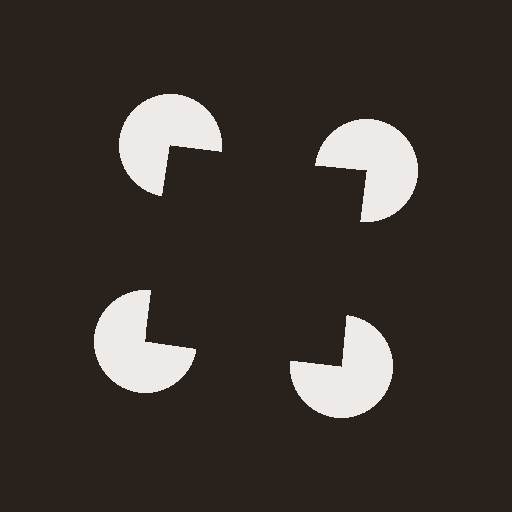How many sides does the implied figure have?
4 sides.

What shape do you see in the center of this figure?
An illusory square — its edges are inferred from the aligned wedge cuts in the pac-man discs, not physically drawn.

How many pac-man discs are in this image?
There are 4 — one at each vertex of the illusory square.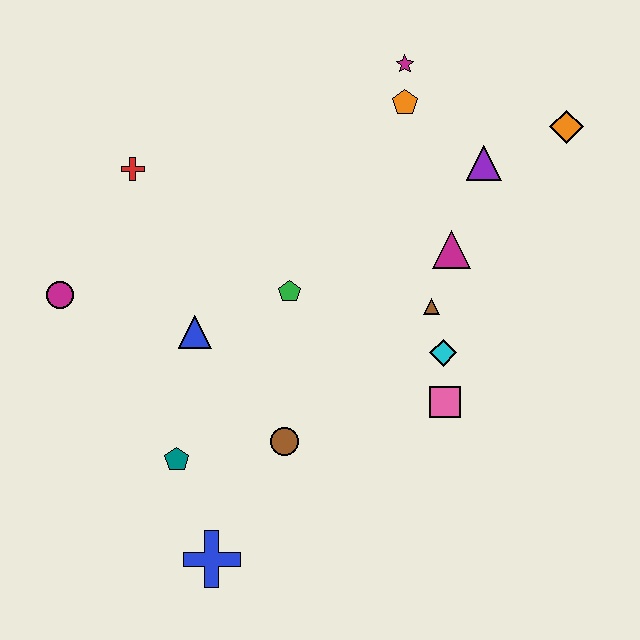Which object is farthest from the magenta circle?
The orange diamond is farthest from the magenta circle.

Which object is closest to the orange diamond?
The purple triangle is closest to the orange diamond.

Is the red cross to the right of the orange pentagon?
No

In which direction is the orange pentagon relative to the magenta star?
The orange pentagon is below the magenta star.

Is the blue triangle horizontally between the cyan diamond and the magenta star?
No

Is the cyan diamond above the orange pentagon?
No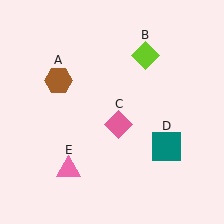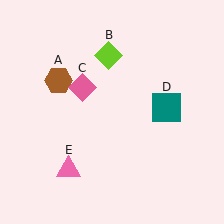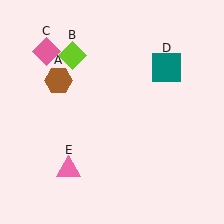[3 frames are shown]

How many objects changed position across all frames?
3 objects changed position: lime diamond (object B), pink diamond (object C), teal square (object D).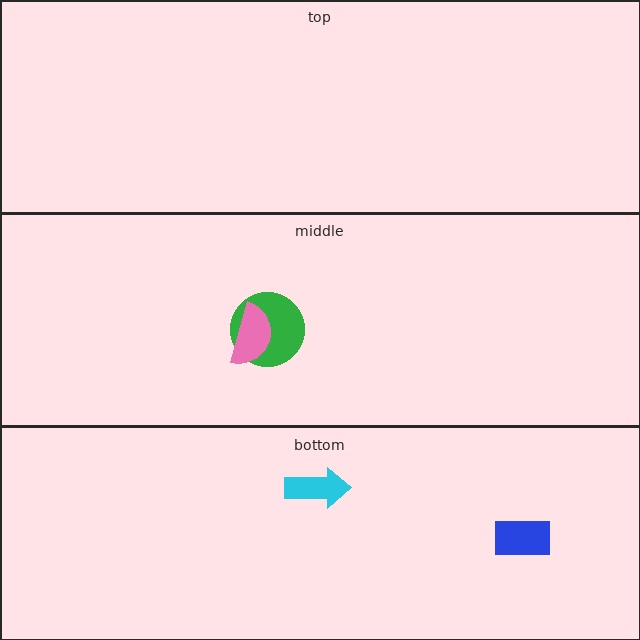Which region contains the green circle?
The middle region.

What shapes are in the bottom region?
The blue rectangle, the cyan arrow.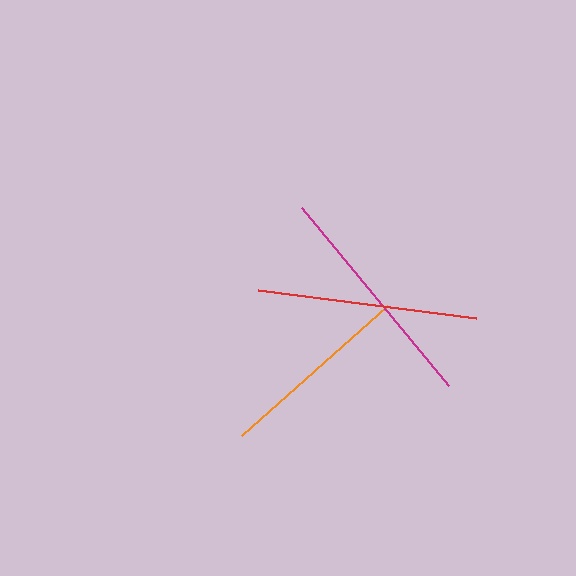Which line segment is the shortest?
The orange line is the shortest at approximately 195 pixels.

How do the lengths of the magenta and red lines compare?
The magenta and red lines are approximately the same length.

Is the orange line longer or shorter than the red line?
The red line is longer than the orange line.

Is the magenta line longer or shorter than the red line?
The magenta line is longer than the red line.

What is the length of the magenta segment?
The magenta segment is approximately 231 pixels long.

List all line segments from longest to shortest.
From longest to shortest: magenta, red, orange.